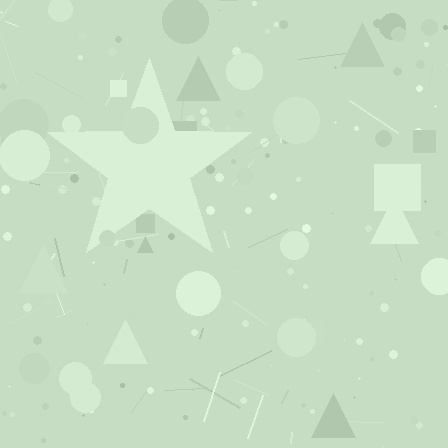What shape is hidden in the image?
A star is hidden in the image.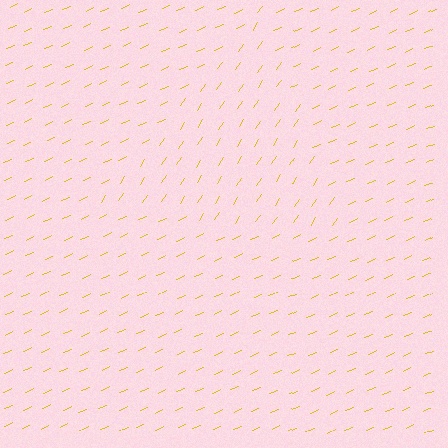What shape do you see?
I see a triangle.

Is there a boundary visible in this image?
Yes, there is a texture boundary formed by a change in line orientation.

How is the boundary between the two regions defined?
The boundary is defined purely by a change in line orientation (approximately 33 degrees difference). All lines are the same color and thickness.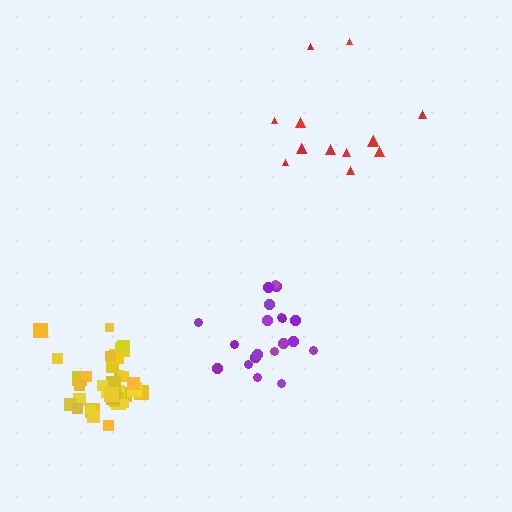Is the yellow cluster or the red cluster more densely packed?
Yellow.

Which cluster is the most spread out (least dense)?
Red.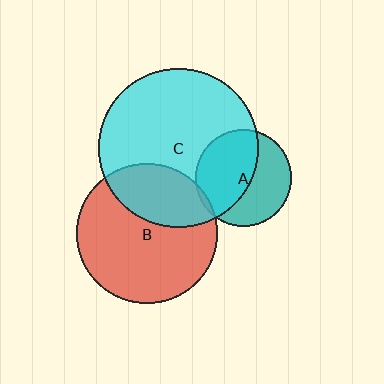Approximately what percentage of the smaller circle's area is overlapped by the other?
Approximately 55%.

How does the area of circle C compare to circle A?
Approximately 2.8 times.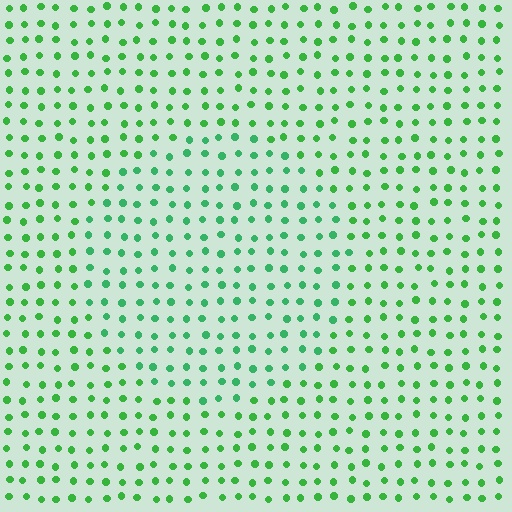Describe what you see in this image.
The image is filled with small green elements in a uniform arrangement. A circle-shaped region is visible where the elements are tinted to a slightly different hue, forming a subtle color boundary.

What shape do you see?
I see a circle.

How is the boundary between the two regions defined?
The boundary is defined purely by a slight shift in hue (about 20 degrees). Spacing, size, and orientation are identical on both sides.